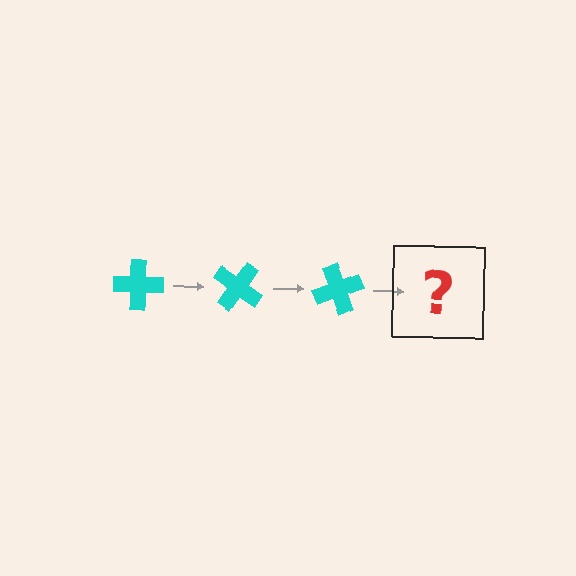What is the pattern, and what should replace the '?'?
The pattern is that the cross rotates 35 degrees each step. The '?' should be a cyan cross rotated 105 degrees.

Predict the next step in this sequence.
The next step is a cyan cross rotated 105 degrees.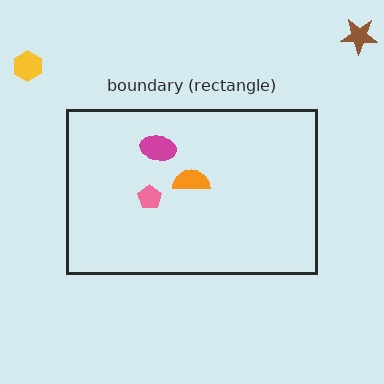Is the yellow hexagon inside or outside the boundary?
Outside.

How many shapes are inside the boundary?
3 inside, 2 outside.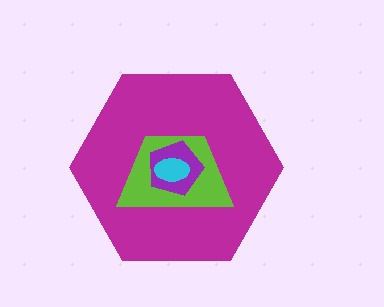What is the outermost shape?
The magenta hexagon.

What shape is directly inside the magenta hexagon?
The lime trapezoid.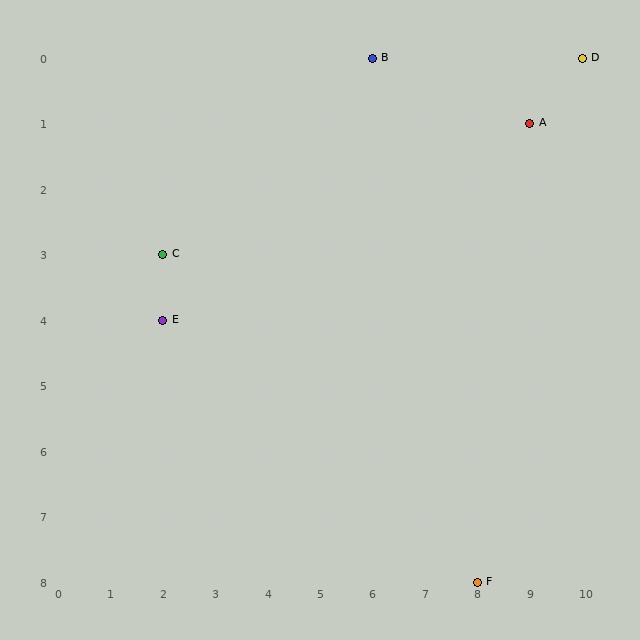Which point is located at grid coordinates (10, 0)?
Point D is at (10, 0).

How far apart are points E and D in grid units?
Points E and D are 8 columns and 4 rows apart (about 8.9 grid units diagonally).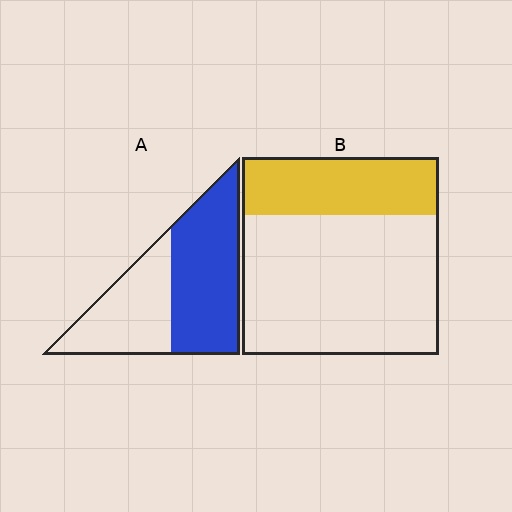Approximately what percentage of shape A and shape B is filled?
A is approximately 55% and B is approximately 30%.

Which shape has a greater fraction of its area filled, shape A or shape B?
Shape A.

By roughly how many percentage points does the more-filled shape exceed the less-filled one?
By roughly 30 percentage points (A over B).